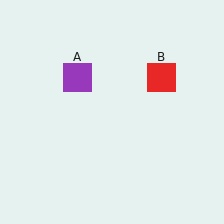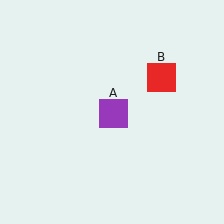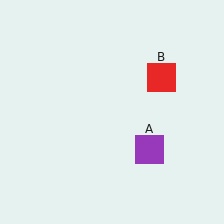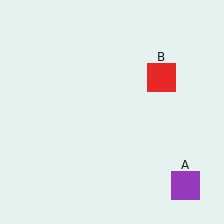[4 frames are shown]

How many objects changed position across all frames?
1 object changed position: purple square (object A).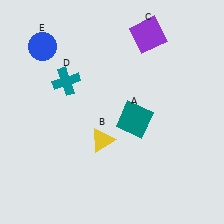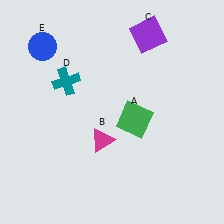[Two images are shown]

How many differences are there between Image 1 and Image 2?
There are 2 differences between the two images.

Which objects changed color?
A changed from teal to green. B changed from yellow to magenta.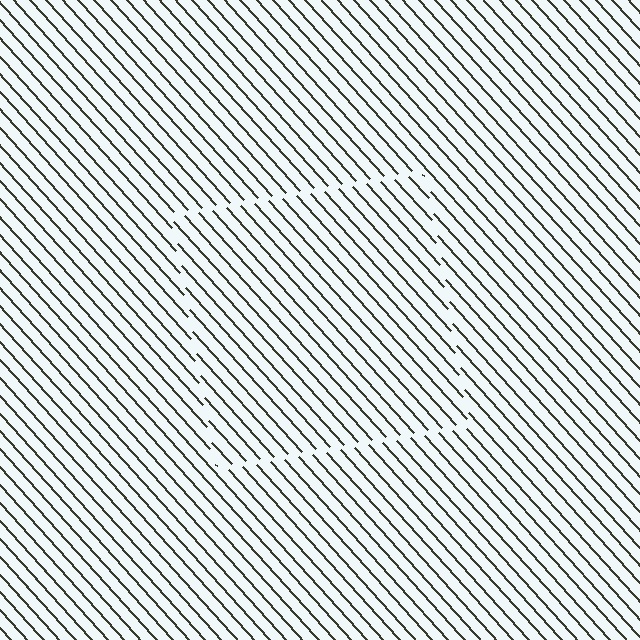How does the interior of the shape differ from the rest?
The interior of the shape contains the same grating, shifted by half a period — the contour is defined by the phase discontinuity where line-ends from the inner and outer gratings abut.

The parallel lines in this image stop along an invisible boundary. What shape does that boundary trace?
An illusory square. The interior of the shape contains the same grating, shifted by half a period — the contour is defined by the phase discontinuity where line-ends from the inner and outer gratings abut.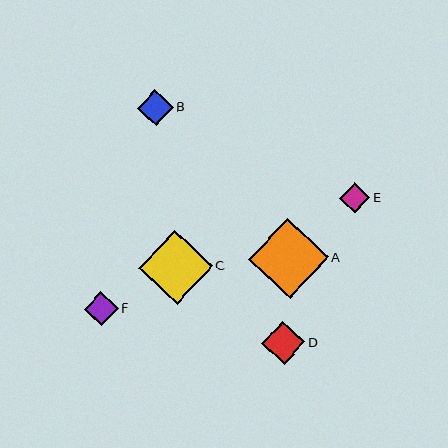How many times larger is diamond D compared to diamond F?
Diamond D is approximately 1.3 times the size of diamond F.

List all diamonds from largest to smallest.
From largest to smallest: A, C, D, B, F, E.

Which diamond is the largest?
Diamond A is the largest with a size of approximately 79 pixels.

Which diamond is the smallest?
Diamond E is the smallest with a size of approximately 30 pixels.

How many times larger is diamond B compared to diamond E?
Diamond B is approximately 1.2 times the size of diamond E.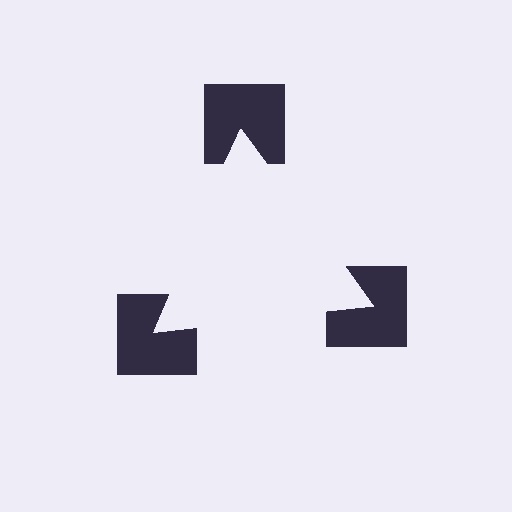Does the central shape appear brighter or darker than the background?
It typically appears slightly brighter than the background, even though no actual brightness change is drawn.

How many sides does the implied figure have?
3 sides.